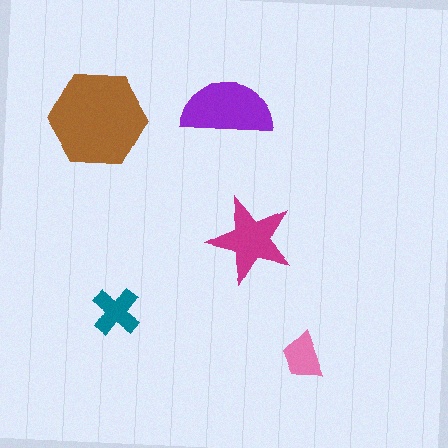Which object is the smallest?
The pink trapezoid.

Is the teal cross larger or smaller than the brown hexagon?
Smaller.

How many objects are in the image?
There are 5 objects in the image.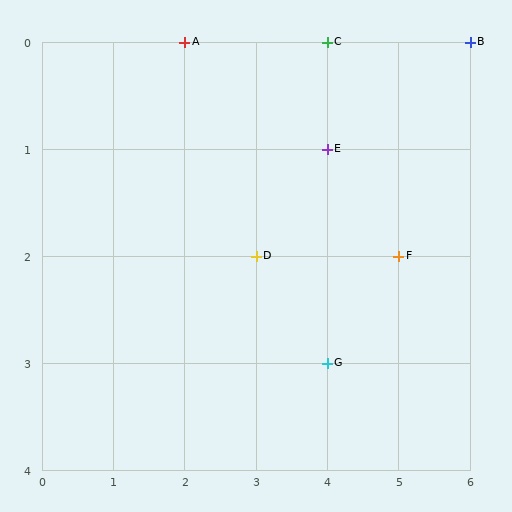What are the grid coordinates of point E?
Point E is at grid coordinates (4, 1).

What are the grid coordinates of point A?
Point A is at grid coordinates (2, 0).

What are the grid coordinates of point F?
Point F is at grid coordinates (5, 2).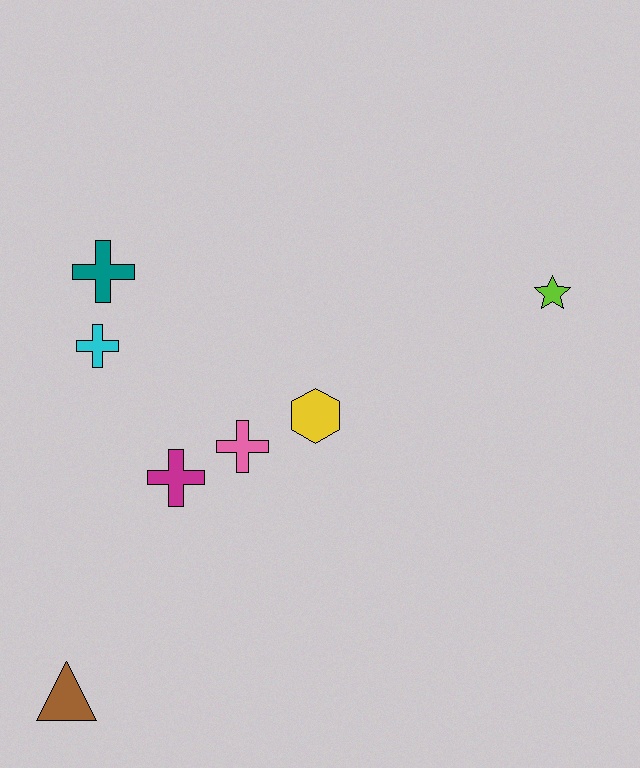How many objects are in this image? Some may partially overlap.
There are 7 objects.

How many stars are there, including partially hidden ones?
There is 1 star.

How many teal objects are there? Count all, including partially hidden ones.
There is 1 teal object.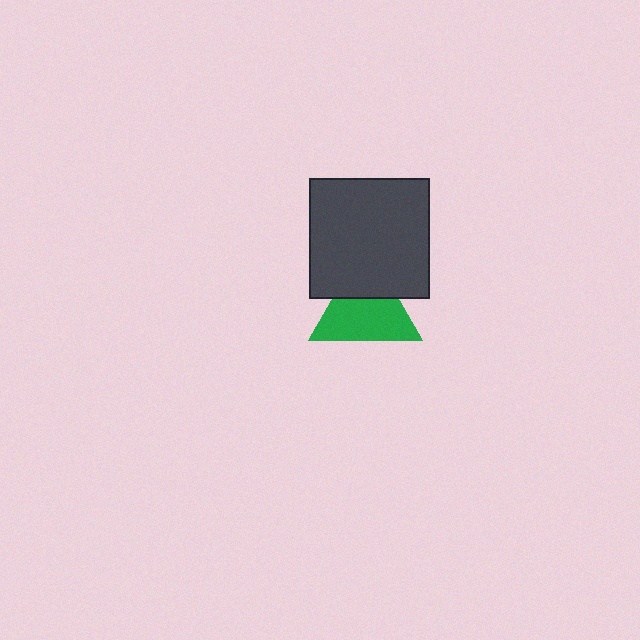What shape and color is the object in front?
The object in front is a dark gray square.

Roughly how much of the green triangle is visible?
Most of it is visible (roughly 66%).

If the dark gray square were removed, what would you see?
You would see the complete green triangle.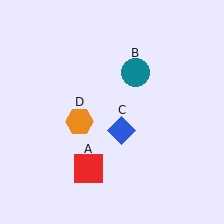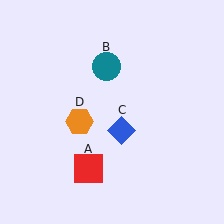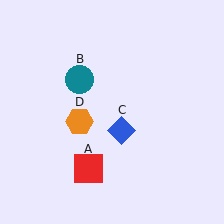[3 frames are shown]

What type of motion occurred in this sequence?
The teal circle (object B) rotated counterclockwise around the center of the scene.